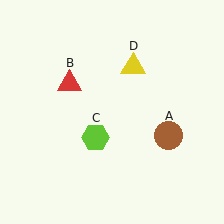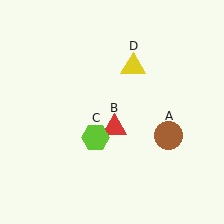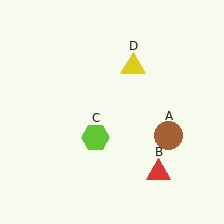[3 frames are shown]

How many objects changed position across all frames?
1 object changed position: red triangle (object B).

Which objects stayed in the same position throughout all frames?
Brown circle (object A) and lime hexagon (object C) and yellow triangle (object D) remained stationary.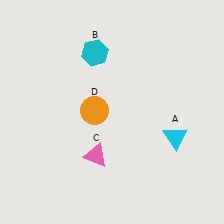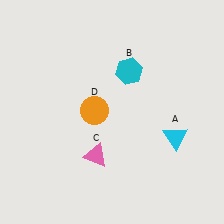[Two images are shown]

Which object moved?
The cyan hexagon (B) moved right.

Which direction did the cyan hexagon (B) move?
The cyan hexagon (B) moved right.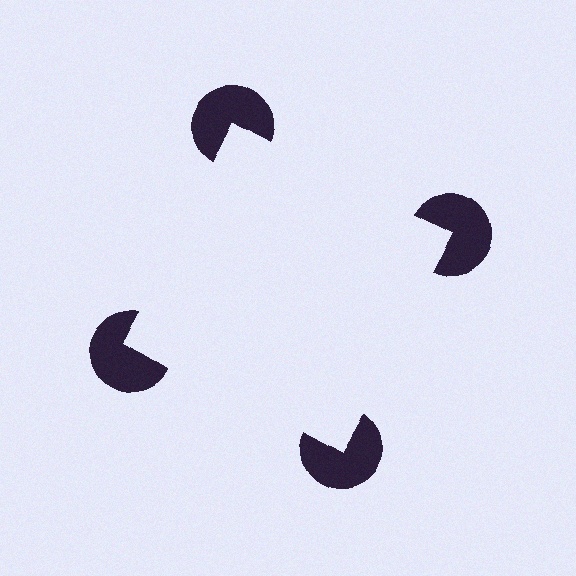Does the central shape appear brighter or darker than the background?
It typically appears slightly brighter than the background, even though no actual brightness change is drawn.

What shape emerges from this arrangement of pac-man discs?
An illusory square — its edges are inferred from the aligned wedge cuts in the pac-man discs, not physically drawn.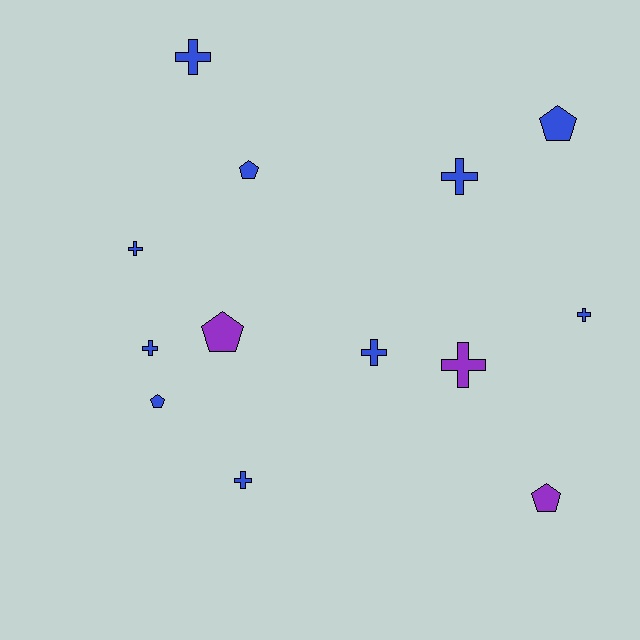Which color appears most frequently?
Blue, with 10 objects.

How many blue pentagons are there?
There are 3 blue pentagons.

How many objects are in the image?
There are 13 objects.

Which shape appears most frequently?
Cross, with 8 objects.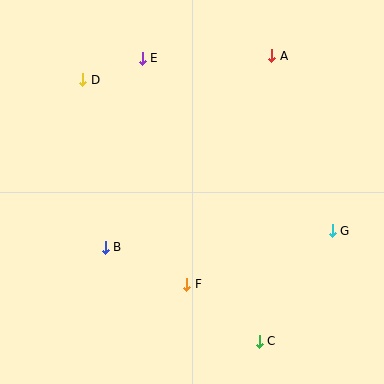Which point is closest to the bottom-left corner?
Point B is closest to the bottom-left corner.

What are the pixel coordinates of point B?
Point B is at (105, 247).